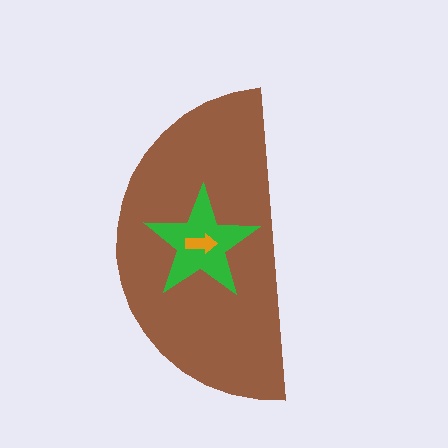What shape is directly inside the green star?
The orange arrow.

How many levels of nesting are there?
3.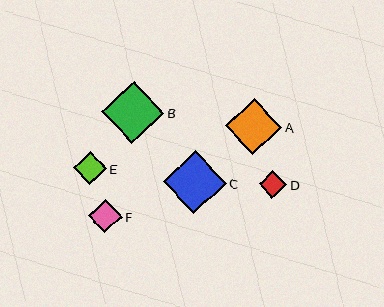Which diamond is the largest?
Diamond C is the largest with a size of approximately 63 pixels.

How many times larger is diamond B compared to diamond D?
Diamond B is approximately 2.2 times the size of diamond D.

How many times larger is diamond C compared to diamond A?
Diamond C is approximately 1.1 times the size of diamond A.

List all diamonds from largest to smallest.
From largest to smallest: C, B, A, F, E, D.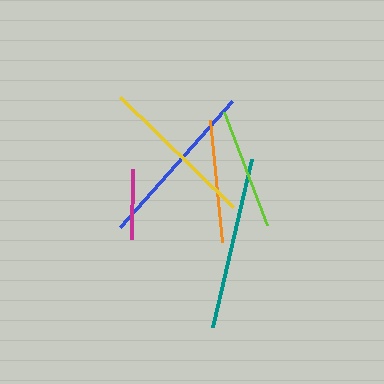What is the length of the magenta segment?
The magenta segment is approximately 70 pixels long.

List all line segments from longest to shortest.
From longest to shortest: teal, blue, yellow, orange, lime, magenta.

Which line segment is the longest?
The teal line is the longest at approximately 172 pixels.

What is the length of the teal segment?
The teal segment is approximately 172 pixels long.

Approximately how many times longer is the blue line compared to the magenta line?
The blue line is approximately 2.4 times the length of the magenta line.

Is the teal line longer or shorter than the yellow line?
The teal line is longer than the yellow line.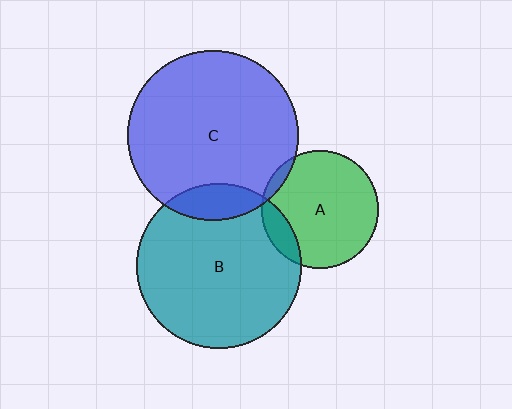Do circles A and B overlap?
Yes.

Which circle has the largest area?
Circle C (blue).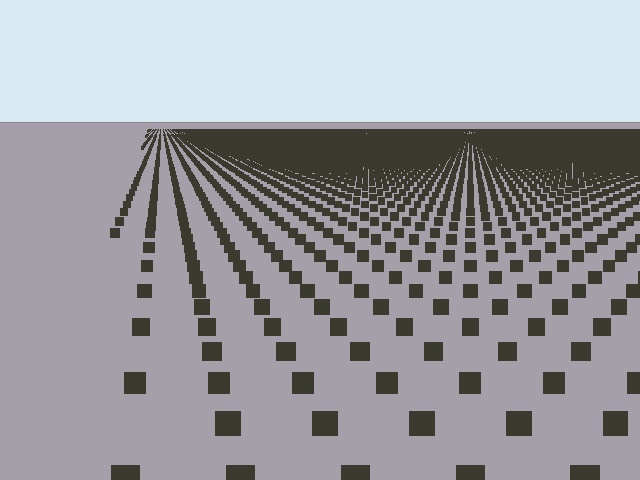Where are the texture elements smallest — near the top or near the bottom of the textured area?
Near the top.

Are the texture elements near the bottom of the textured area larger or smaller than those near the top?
Larger. Near the bottom, elements are closer to the viewer and appear at a bigger on-screen size.